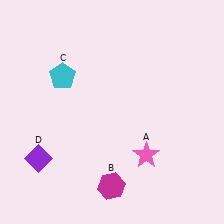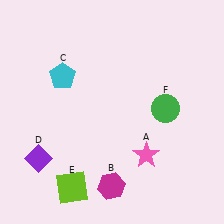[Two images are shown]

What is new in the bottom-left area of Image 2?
A lime square (E) was added in the bottom-left area of Image 2.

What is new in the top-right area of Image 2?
A green circle (F) was added in the top-right area of Image 2.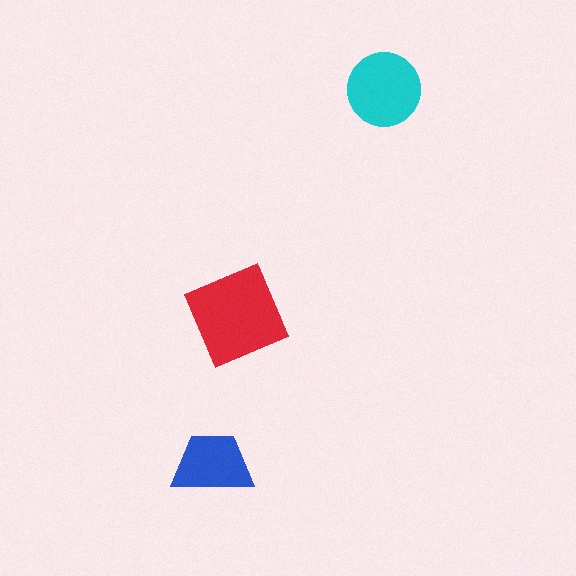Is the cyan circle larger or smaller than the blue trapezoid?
Larger.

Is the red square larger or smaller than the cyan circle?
Larger.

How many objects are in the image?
There are 3 objects in the image.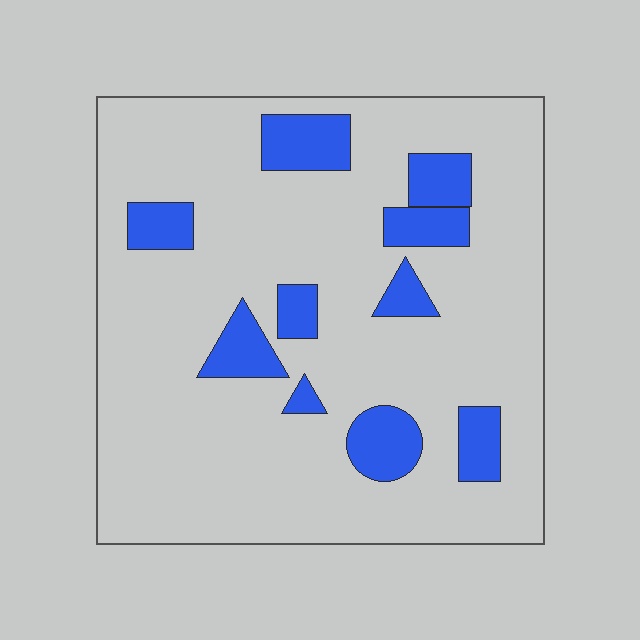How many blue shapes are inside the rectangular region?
10.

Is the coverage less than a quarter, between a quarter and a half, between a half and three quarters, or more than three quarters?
Less than a quarter.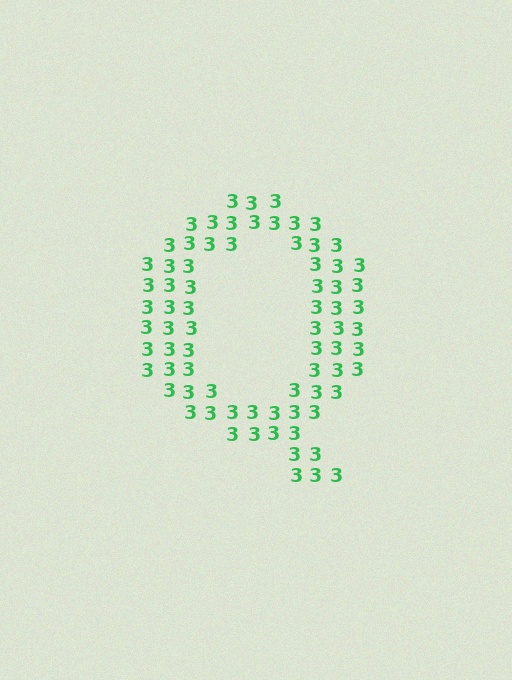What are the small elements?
The small elements are digit 3's.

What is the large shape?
The large shape is the letter Q.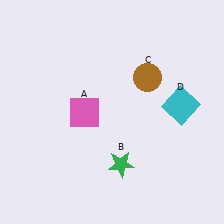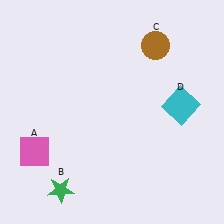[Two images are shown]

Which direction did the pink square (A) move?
The pink square (A) moved left.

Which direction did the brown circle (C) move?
The brown circle (C) moved up.